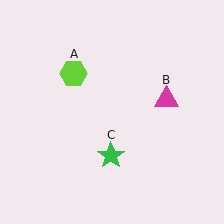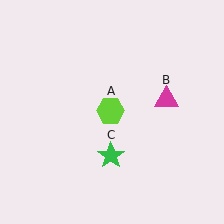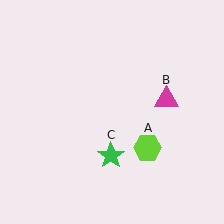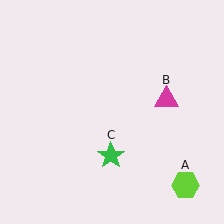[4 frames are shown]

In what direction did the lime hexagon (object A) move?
The lime hexagon (object A) moved down and to the right.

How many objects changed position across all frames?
1 object changed position: lime hexagon (object A).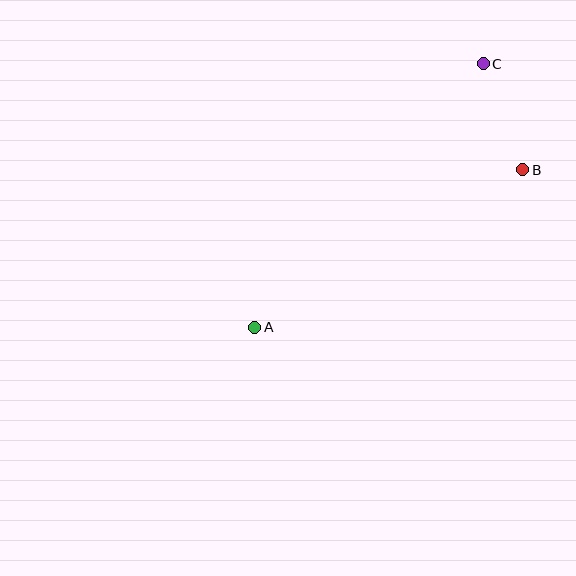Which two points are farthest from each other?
Points A and C are farthest from each other.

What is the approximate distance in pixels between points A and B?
The distance between A and B is approximately 311 pixels.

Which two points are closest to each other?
Points B and C are closest to each other.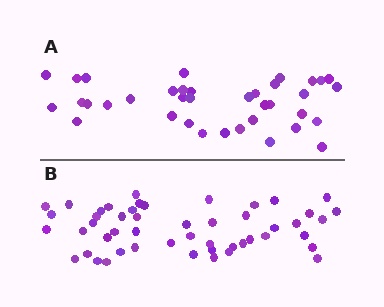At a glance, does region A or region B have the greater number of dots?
Region B (the bottom region) has more dots.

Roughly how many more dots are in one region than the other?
Region B has approximately 15 more dots than region A.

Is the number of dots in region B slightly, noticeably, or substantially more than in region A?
Region B has noticeably more, but not dramatically so. The ratio is roughly 1.4 to 1.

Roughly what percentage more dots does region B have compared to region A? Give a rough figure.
About 35% more.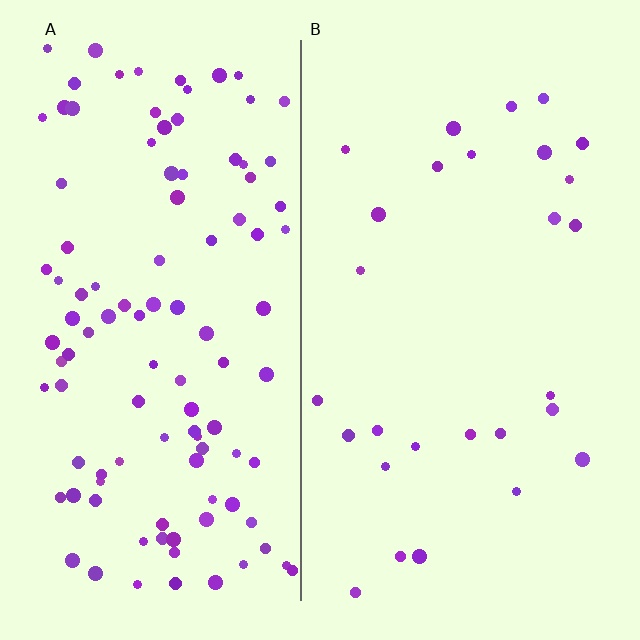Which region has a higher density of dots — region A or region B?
A (the left).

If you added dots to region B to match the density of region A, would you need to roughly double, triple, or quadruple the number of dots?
Approximately quadruple.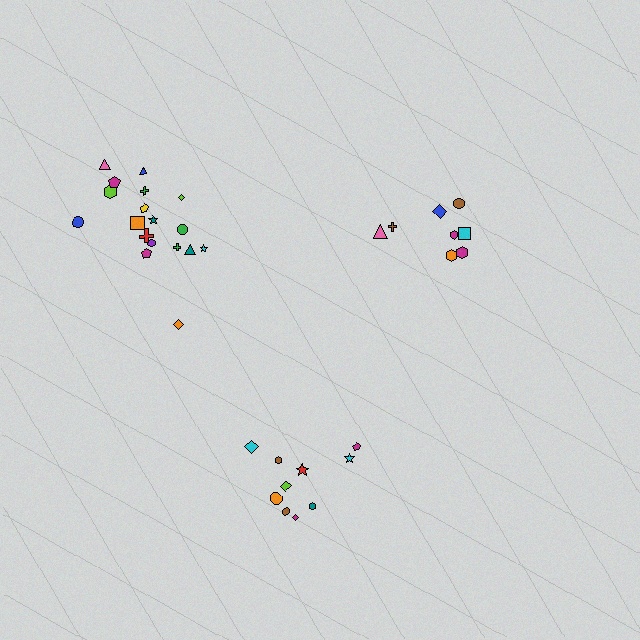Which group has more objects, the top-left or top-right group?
The top-left group.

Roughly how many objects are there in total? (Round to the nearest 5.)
Roughly 35 objects in total.